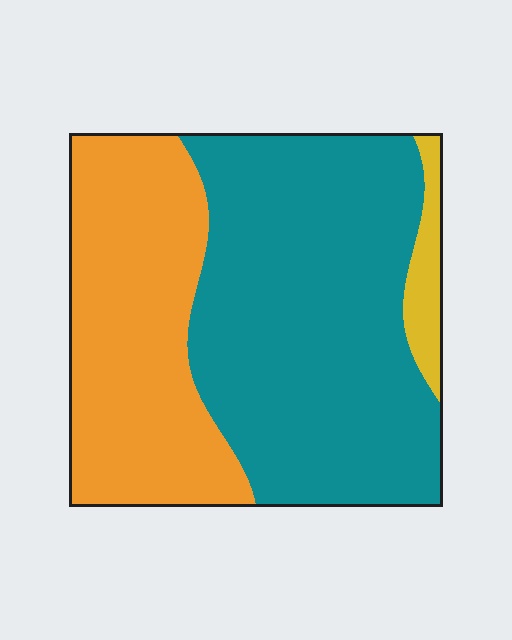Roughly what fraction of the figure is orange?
Orange covers about 35% of the figure.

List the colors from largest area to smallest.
From largest to smallest: teal, orange, yellow.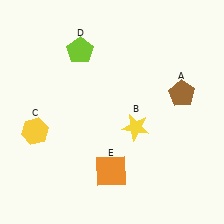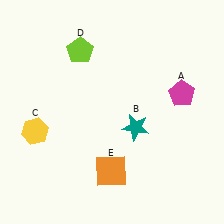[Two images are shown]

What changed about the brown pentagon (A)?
In Image 1, A is brown. In Image 2, it changed to magenta.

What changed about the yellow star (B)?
In Image 1, B is yellow. In Image 2, it changed to teal.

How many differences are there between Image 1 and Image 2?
There are 2 differences between the two images.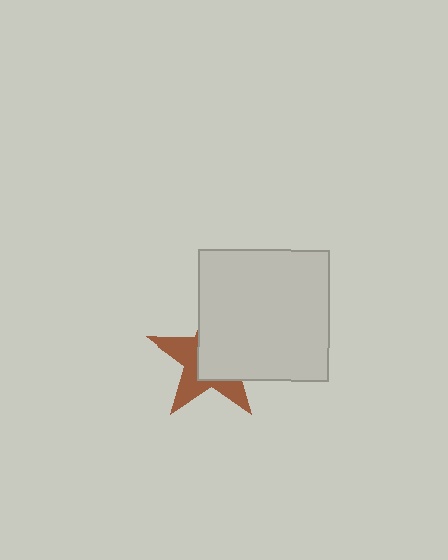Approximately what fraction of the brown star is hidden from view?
Roughly 57% of the brown star is hidden behind the light gray square.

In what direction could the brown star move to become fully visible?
The brown star could move toward the lower-left. That would shift it out from behind the light gray square entirely.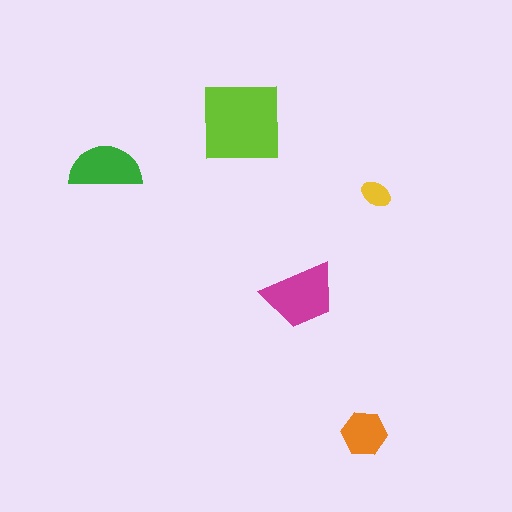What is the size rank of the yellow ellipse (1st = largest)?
5th.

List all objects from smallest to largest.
The yellow ellipse, the orange hexagon, the green semicircle, the magenta trapezoid, the lime square.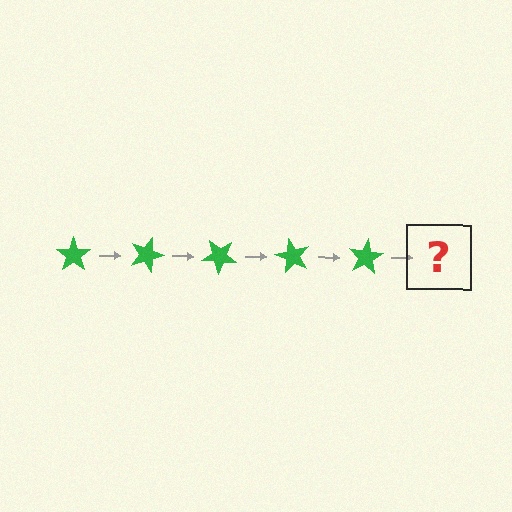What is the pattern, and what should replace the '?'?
The pattern is that the star rotates 20 degrees each step. The '?' should be a green star rotated 100 degrees.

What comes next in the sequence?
The next element should be a green star rotated 100 degrees.